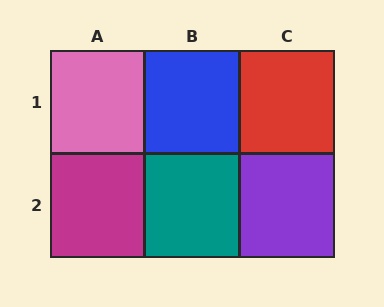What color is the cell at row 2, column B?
Teal.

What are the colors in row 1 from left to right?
Pink, blue, red.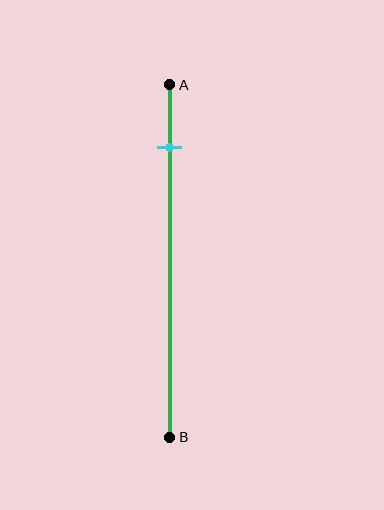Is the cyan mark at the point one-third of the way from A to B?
No, the mark is at about 20% from A, not at the 33% one-third point.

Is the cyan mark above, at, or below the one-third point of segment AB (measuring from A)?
The cyan mark is above the one-third point of segment AB.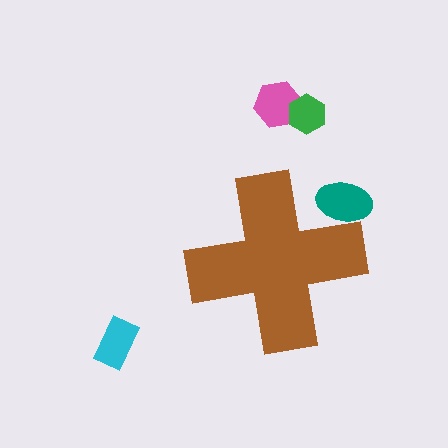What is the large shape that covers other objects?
A brown cross.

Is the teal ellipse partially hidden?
Yes, the teal ellipse is partially hidden behind the brown cross.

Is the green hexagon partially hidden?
No, the green hexagon is fully visible.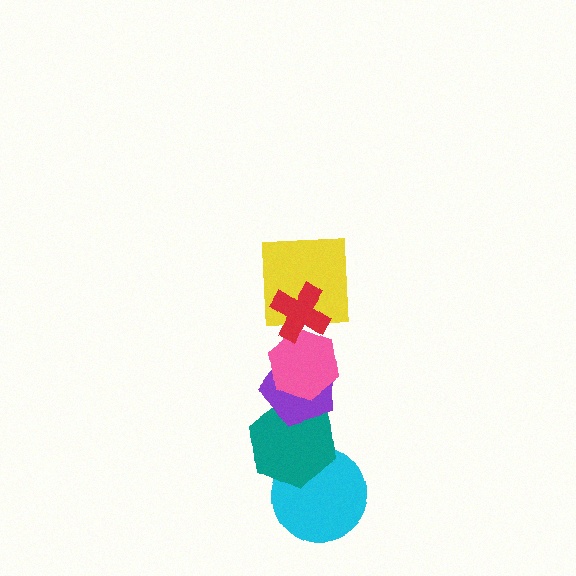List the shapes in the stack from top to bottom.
From top to bottom: the red cross, the yellow square, the pink hexagon, the purple pentagon, the teal hexagon, the cyan circle.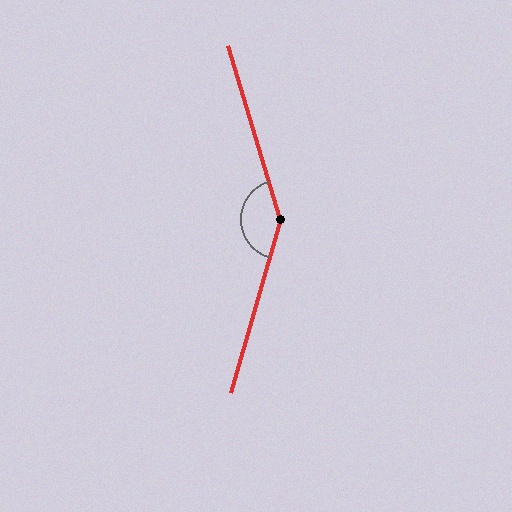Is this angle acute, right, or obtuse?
It is obtuse.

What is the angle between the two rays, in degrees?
Approximately 147 degrees.